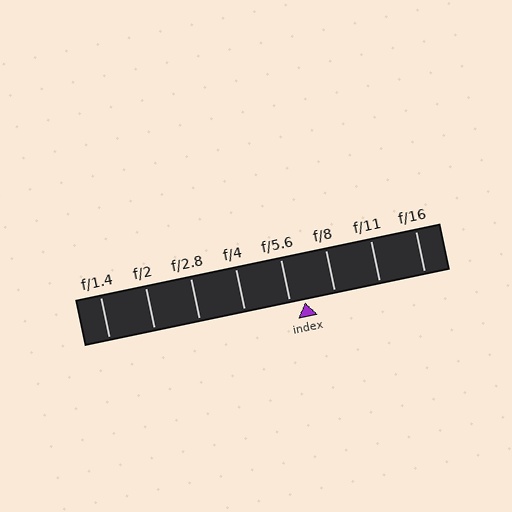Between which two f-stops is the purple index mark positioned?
The index mark is between f/5.6 and f/8.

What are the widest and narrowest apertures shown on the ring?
The widest aperture shown is f/1.4 and the narrowest is f/16.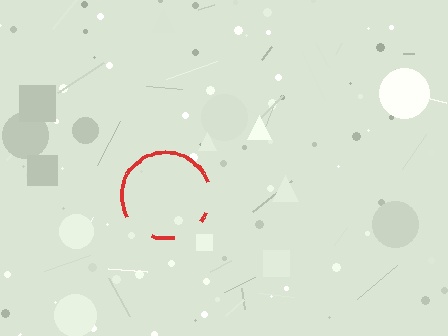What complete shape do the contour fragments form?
The contour fragments form a circle.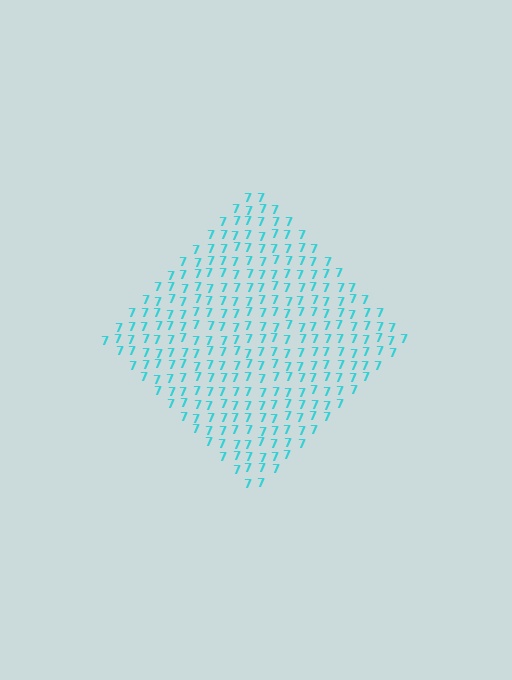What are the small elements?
The small elements are digit 7's.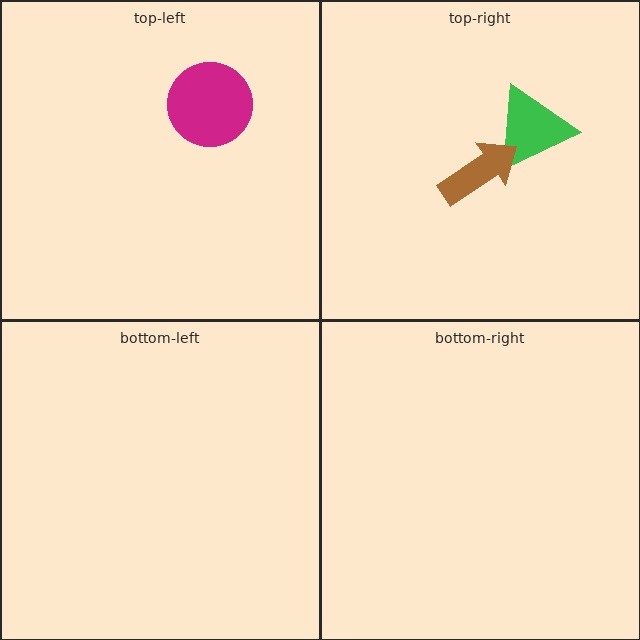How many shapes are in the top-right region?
2.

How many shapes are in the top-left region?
1.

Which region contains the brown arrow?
The top-right region.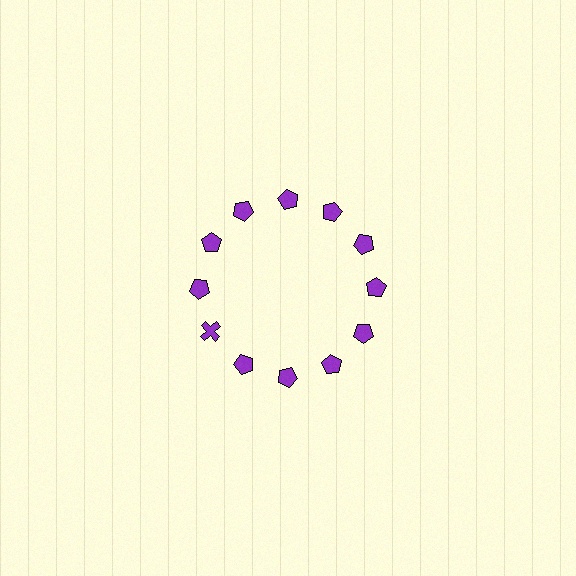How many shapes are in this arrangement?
There are 12 shapes arranged in a ring pattern.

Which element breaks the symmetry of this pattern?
The purple cross at roughly the 8 o'clock position breaks the symmetry. All other shapes are purple pentagons.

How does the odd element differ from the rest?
It has a different shape: cross instead of pentagon.